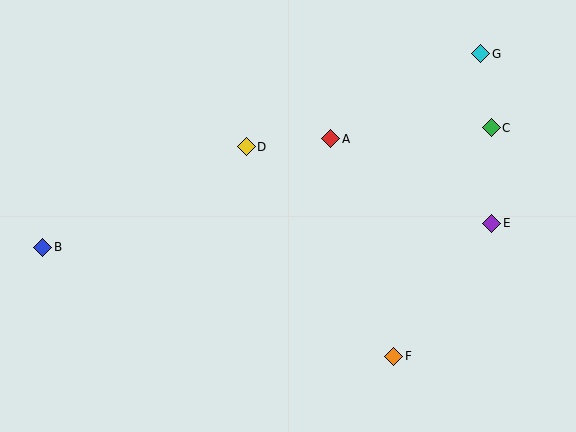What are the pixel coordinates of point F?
Point F is at (394, 356).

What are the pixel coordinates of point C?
Point C is at (491, 128).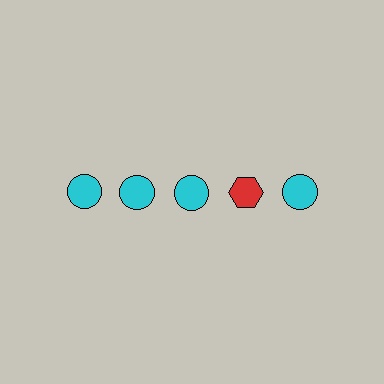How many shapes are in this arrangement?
There are 5 shapes arranged in a grid pattern.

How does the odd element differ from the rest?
It differs in both color (red instead of cyan) and shape (hexagon instead of circle).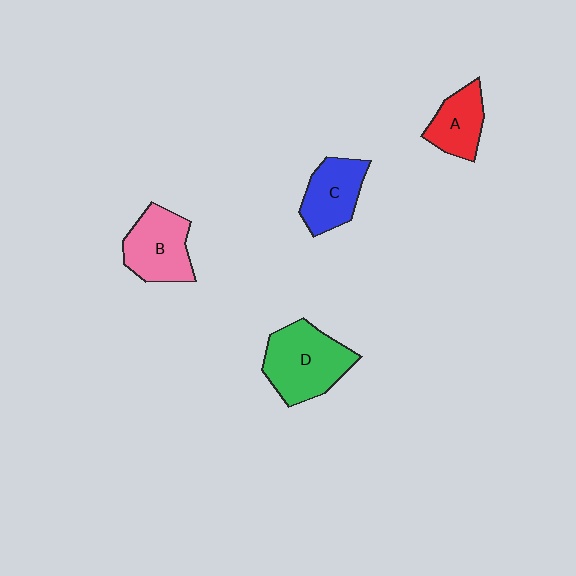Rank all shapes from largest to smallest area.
From largest to smallest: D (green), B (pink), C (blue), A (red).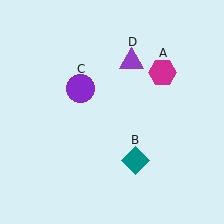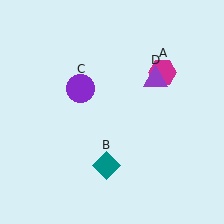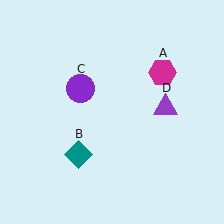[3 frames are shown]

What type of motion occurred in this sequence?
The teal diamond (object B), purple triangle (object D) rotated clockwise around the center of the scene.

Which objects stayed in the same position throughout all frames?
Magenta hexagon (object A) and purple circle (object C) remained stationary.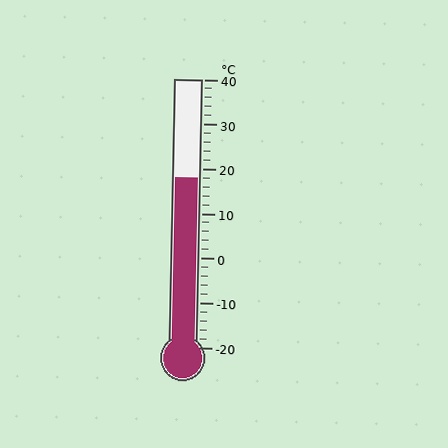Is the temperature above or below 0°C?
The temperature is above 0°C.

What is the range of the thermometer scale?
The thermometer scale ranges from -20°C to 40°C.